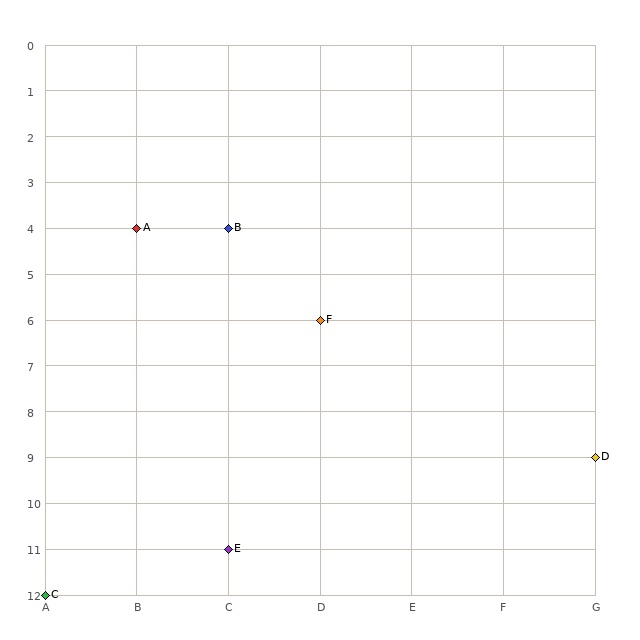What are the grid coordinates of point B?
Point B is at grid coordinates (C, 4).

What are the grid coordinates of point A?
Point A is at grid coordinates (B, 4).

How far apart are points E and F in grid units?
Points E and F are 1 column and 5 rows apart (about 5.1 grid units diagonally).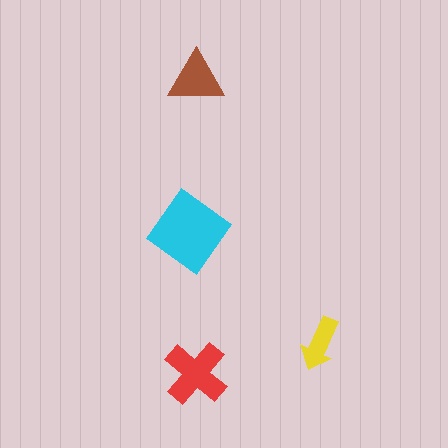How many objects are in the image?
There are 4 objects in the image.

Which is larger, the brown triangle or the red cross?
The red cross.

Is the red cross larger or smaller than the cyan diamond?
Smaller.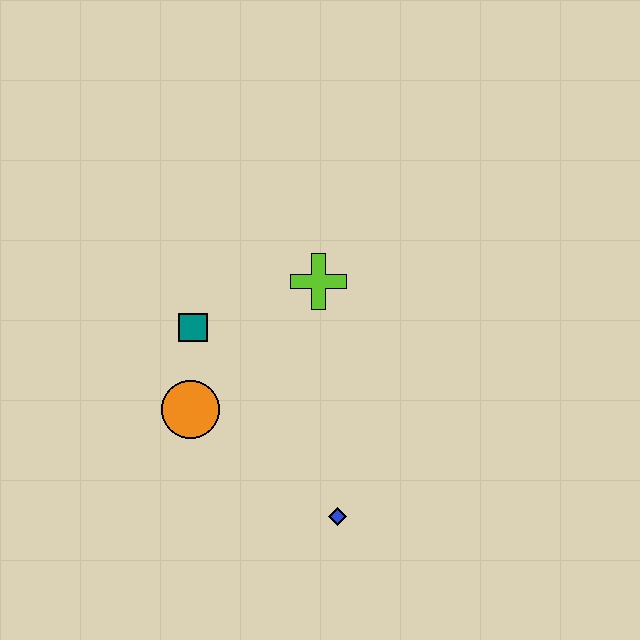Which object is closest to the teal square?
The orange circle is closest to the teal square.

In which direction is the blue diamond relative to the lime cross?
The blue diamond is below the lime cross.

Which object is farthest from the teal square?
The blue diamond is farthest from the teal square.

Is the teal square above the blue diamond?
Yes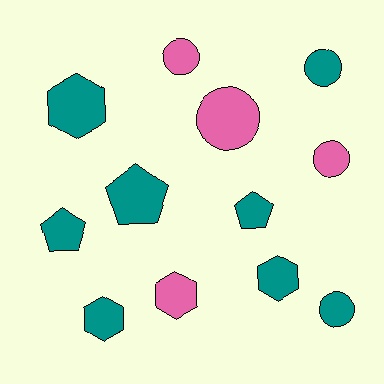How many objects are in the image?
There are 12 objects.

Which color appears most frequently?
Teal, with 8 objects.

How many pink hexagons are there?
There is 1 pink hexagon.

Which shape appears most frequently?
Circle, with 5 objects.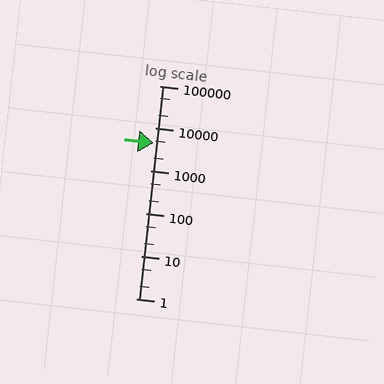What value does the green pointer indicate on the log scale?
The pointer indicates approximately 4600.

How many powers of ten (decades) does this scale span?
The scale spans 5 decades, from 1 to 100000.